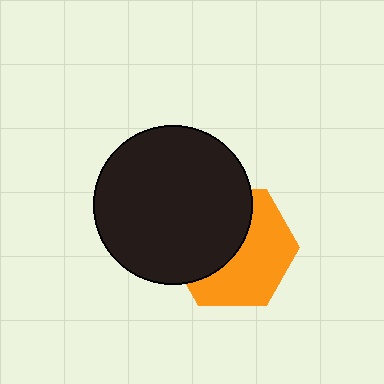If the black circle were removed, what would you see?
You would see the complete orange hexagon.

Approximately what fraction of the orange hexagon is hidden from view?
Roughly 48% of the orange hexagon is hidden behind the black circle.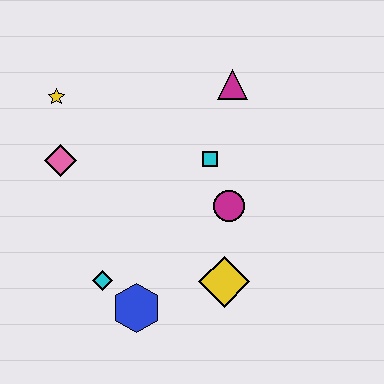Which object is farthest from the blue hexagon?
The magenta triangle is farthest from the blue hexagon.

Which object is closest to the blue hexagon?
The cyan diamond is closest to the blue hexagon.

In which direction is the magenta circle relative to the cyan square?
The magenta circle is below the cyan square.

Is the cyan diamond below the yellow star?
Yes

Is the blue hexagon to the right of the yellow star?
Yes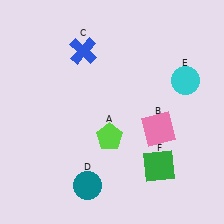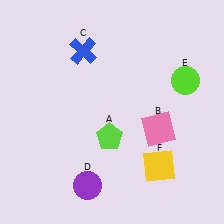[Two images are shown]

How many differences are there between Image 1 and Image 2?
There are 3 differences between the two images.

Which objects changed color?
D changed from teal to purple. E changed from cyan to lime. F changed from green to yellow.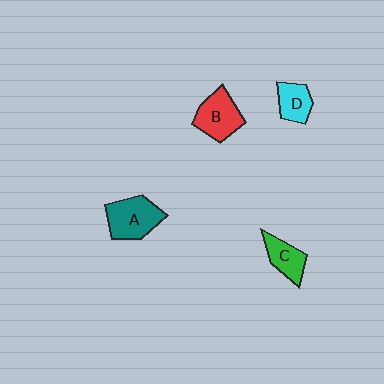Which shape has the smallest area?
Shape D (cyan).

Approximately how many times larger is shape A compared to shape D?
Approximately 1.6 times.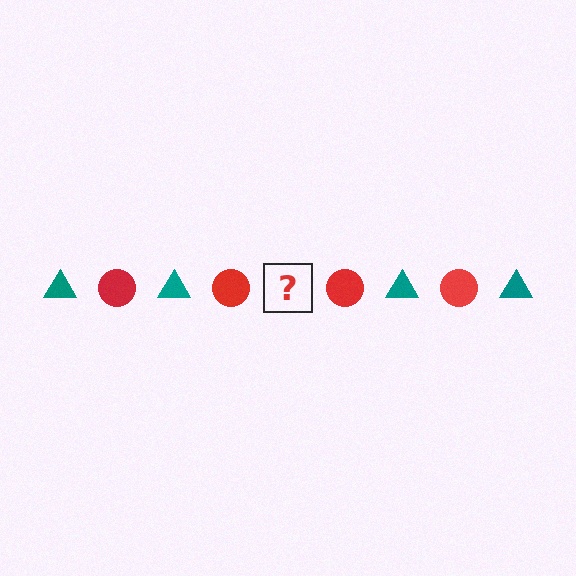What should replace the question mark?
The question mark should be replaced with a teal triangle.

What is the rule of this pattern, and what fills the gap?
The rule is that the pattern alternates between teal triangle and red circle. The gap should be filled with a teal triangle.